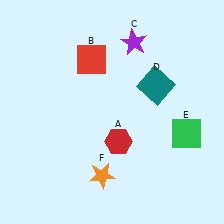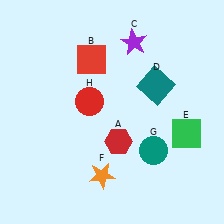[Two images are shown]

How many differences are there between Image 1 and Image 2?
There are 2 differences between the two images.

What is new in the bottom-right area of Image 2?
A teal circle (G) was added in the bottom-right area of Image 2.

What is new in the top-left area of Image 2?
A red circle (H) was added in the top-left area of Image 2.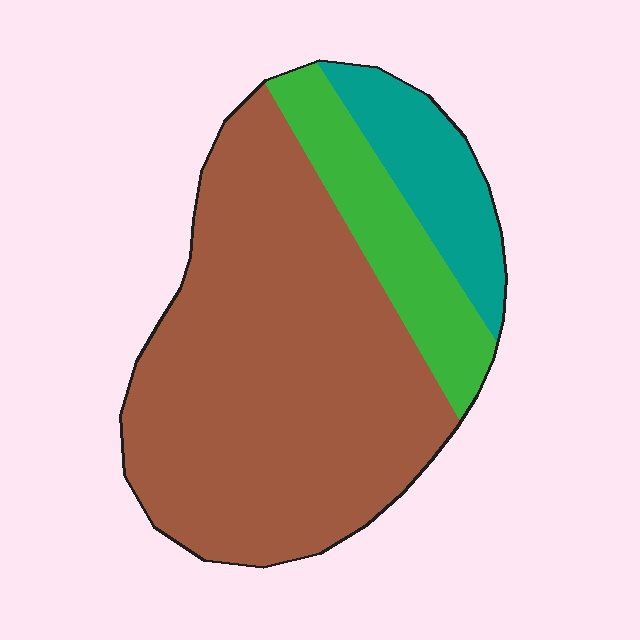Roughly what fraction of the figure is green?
Green takes up about one sixth (1/6) of the figure.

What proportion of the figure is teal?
Teal covers roughly 15% of the figure.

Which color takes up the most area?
Brown, at roughly 70%.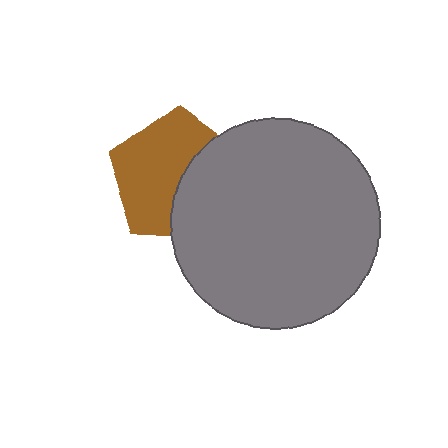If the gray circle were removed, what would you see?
You would see the complete brown pentagon.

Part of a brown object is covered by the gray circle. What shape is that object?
It is a pentagon.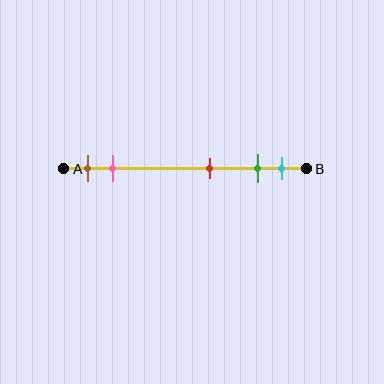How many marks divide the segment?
There are 5 marks dividing the segment.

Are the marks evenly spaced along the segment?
No, the marks are not evenly spaced.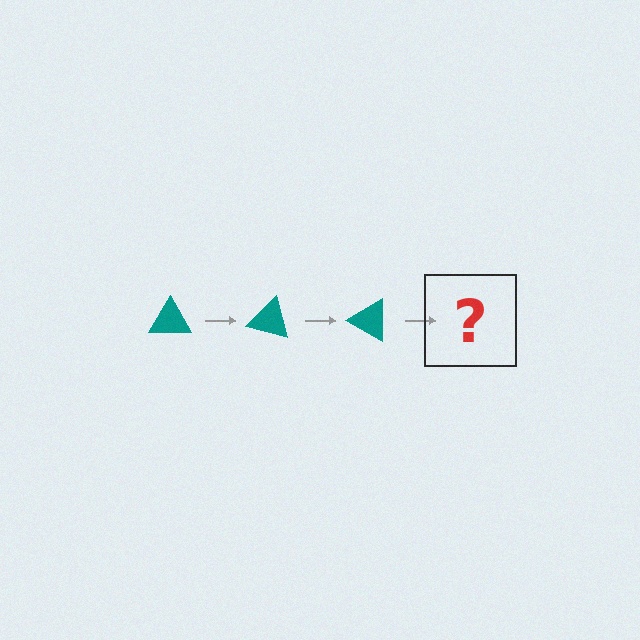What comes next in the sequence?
The next element should be a teal triangle rotated 45 degrees.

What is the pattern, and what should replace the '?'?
The pattern is that the triangle rotates 15 degrees each step. The '?' should be a teal triangle rotated 45 degrees.